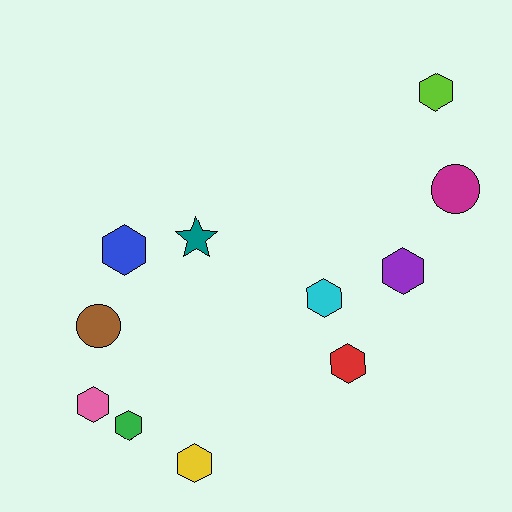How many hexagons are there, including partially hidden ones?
There are 8 hexagons.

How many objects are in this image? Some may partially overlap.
There are 11 objects.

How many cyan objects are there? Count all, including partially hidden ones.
There is 1 cyan object.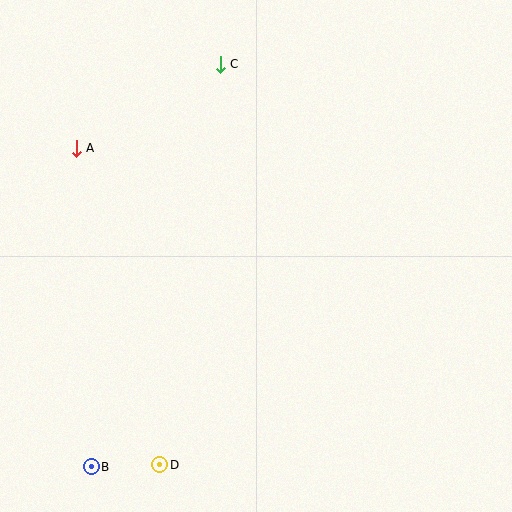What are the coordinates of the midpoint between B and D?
The midpoint between B and D is at (126, 466).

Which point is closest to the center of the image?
Point C at (220, 64) is closest to the center.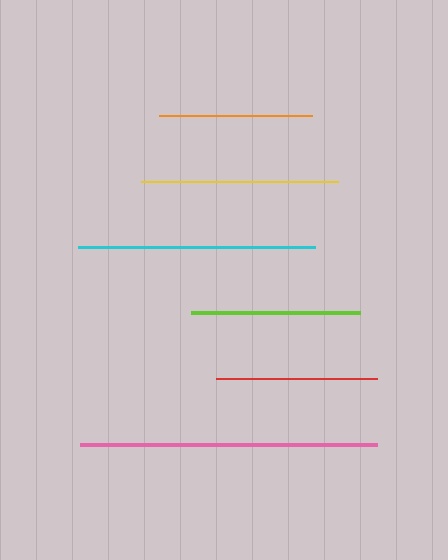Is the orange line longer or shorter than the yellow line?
The yellow line is longer than the orange line.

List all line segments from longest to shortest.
From longest to shortest: pink, cyan, yellow, lime, red, orange.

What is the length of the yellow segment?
The yellow segment is approximately 197 pixels long.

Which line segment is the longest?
The pink line is the longest at approximately 297 pixels.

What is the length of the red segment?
The red segment is approximately 161 pixels long.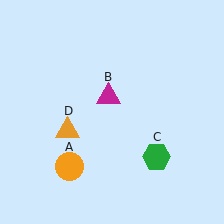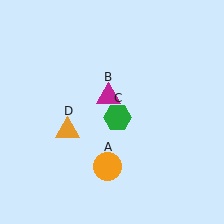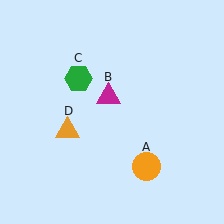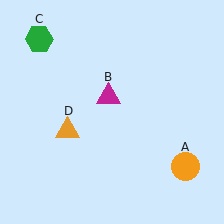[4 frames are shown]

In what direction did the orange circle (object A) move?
The orange circle (object A) moved right.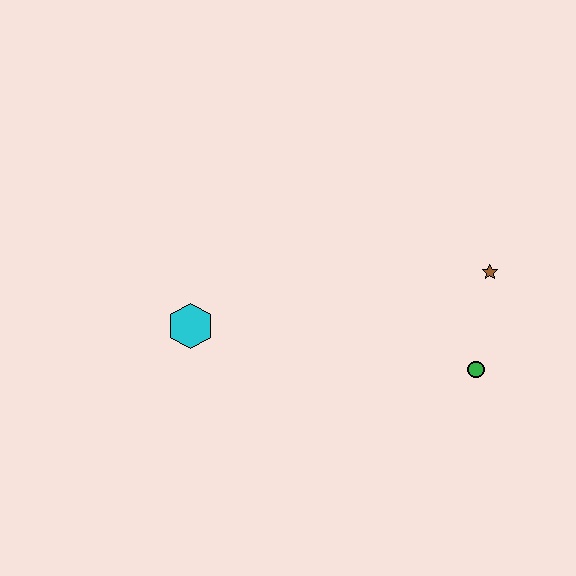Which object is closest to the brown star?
The green circle is closest to the brown star.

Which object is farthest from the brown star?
The cyan hexagon is farthest from the brown star.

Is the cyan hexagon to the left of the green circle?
Yes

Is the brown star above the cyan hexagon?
Yes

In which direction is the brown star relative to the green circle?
The brown star is above the green circle.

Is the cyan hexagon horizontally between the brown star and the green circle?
No